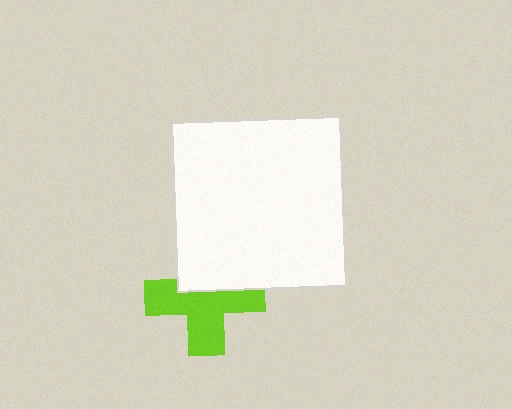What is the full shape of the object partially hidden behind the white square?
The partially hidden object is a lime cross.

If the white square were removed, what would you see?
You would see the complete lime cross.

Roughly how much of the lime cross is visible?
About half of it is visible (roughly 63%).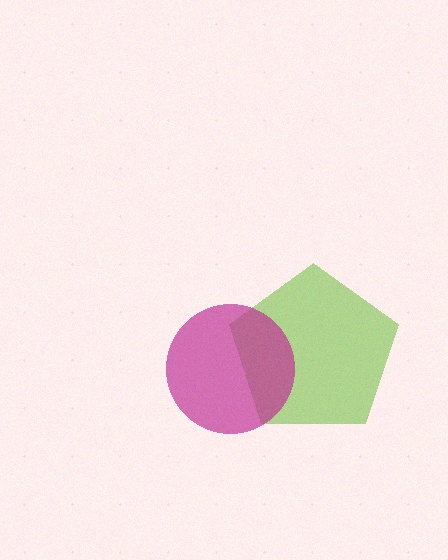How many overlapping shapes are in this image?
There are 2 overlapping shapes in the image.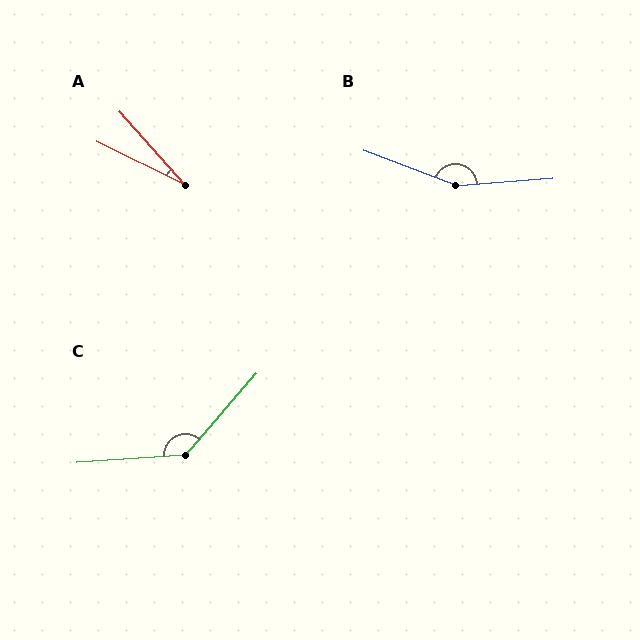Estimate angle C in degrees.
Approximately 135 degrees.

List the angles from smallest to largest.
A (22°), C (135°), B (155°).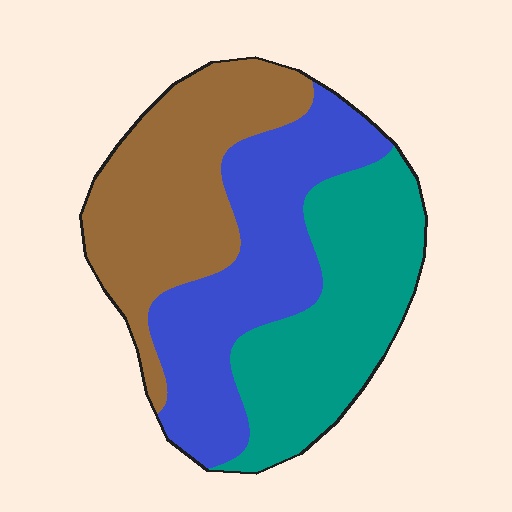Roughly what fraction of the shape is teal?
Teal takes up about one third (1/3) of the shape.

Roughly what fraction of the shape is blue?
Blue takes up about one third (1/3) of the shape.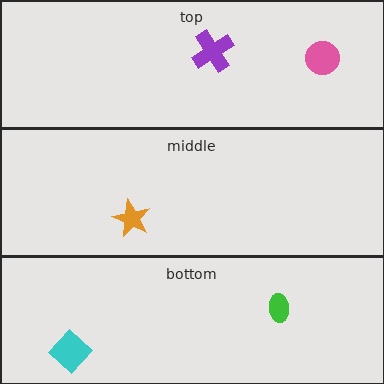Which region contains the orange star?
The middle region.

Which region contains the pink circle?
The top region.